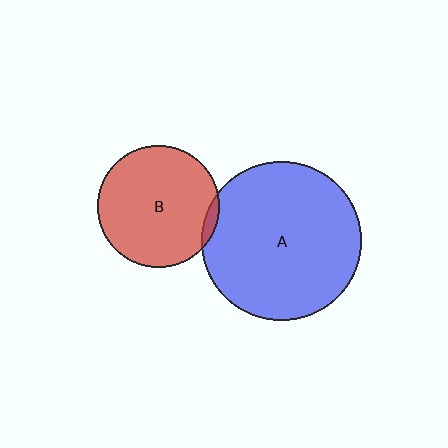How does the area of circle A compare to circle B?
Approximately 1.7 times.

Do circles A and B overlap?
Yes.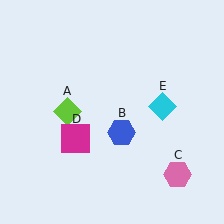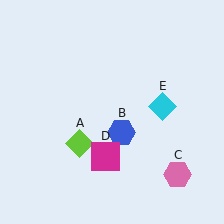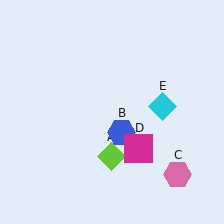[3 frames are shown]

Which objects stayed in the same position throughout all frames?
Blue hexagon (object B) and pink hexagon (object C) and cyan diamond (object E) remained stationary.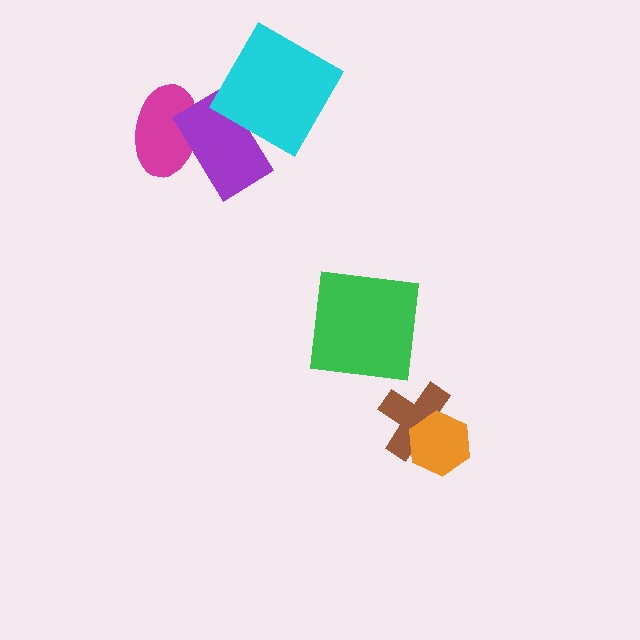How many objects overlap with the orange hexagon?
1 object overlaps with the orange hexagon.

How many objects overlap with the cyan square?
1 object overlaps with the cyan square.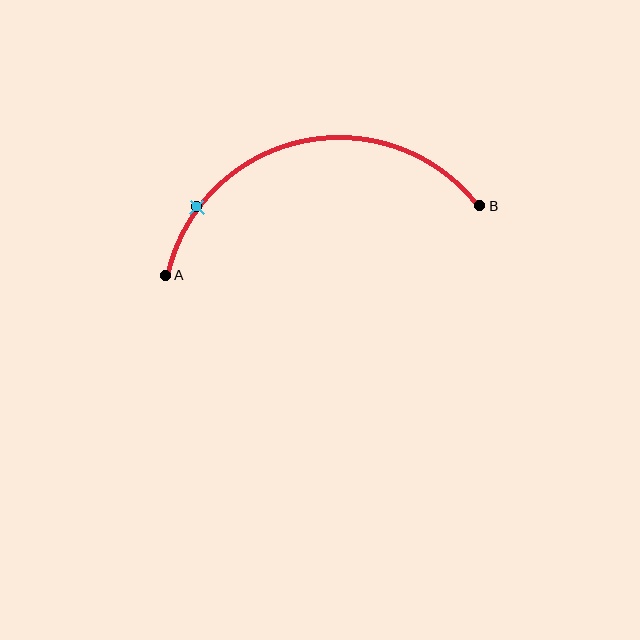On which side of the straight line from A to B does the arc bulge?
The arc bulges above the straight line connecting A and B.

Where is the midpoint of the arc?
The arc midpoint is the point on the curve farthest from the straight line joining A and B. It sits above that line.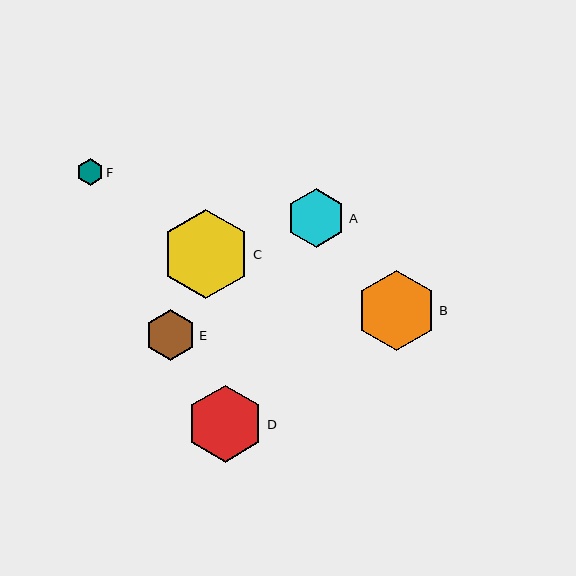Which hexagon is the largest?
Hexagon C is the largest with a size of approximately 89 pixels.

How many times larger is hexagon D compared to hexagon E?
Hexagon D is approximately 1.5 times the size of hexagon E.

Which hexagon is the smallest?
Hexagon F is the smallest with a size of approximately 27 pixels.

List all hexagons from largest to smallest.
From largest to smallest: C, B, D, A, E, F.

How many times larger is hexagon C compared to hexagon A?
Hexagon C is approximately 1.5 times the size of hexagon A.